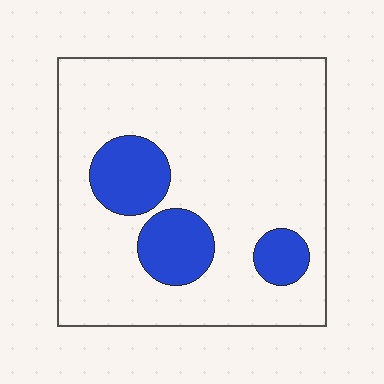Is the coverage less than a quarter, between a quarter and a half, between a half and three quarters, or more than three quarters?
Less than a quarter.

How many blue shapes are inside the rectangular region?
3.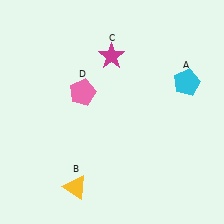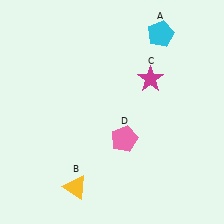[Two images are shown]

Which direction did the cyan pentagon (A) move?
The cyan pentagon (A) moved up.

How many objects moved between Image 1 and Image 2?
3 objects moved between the two images.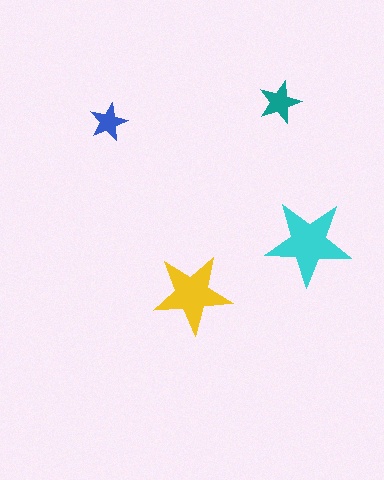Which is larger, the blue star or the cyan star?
The cyan one.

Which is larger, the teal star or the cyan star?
The cyan one.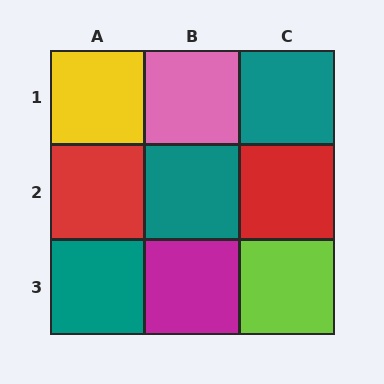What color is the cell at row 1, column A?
Yellow.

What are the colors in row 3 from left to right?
Teal, magenta, lime.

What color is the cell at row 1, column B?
Pink.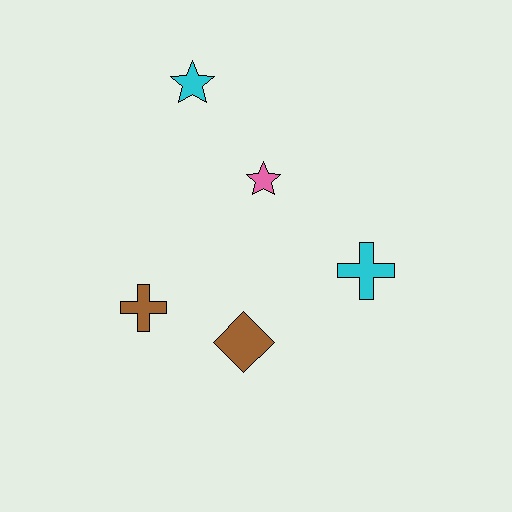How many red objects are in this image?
There are no red objects.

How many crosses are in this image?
There are 2 crosses.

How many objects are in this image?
There are 5 objects.